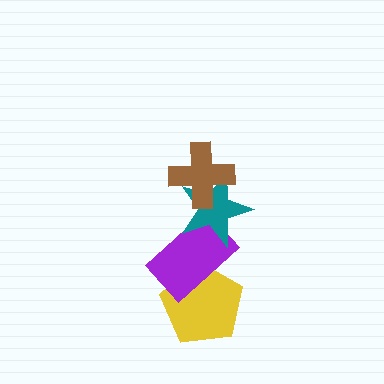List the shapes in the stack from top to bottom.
From top to bottom: the brown cross, the teal star, the purple rectangle, the yellow pentagon.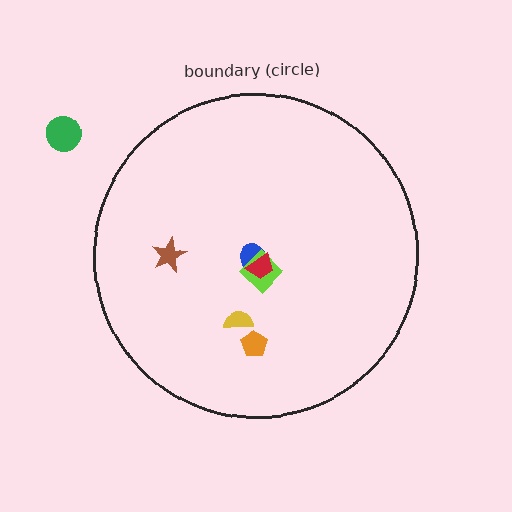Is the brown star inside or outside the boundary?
Inside.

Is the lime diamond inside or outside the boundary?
Inside.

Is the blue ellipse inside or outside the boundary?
Inside.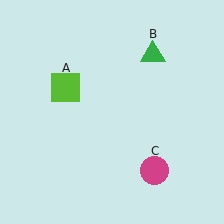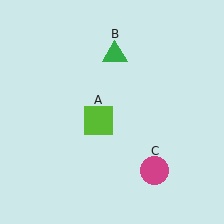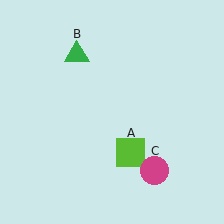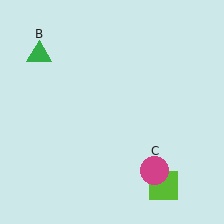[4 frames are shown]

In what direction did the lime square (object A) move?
The lime square (object A) moved down and to the right.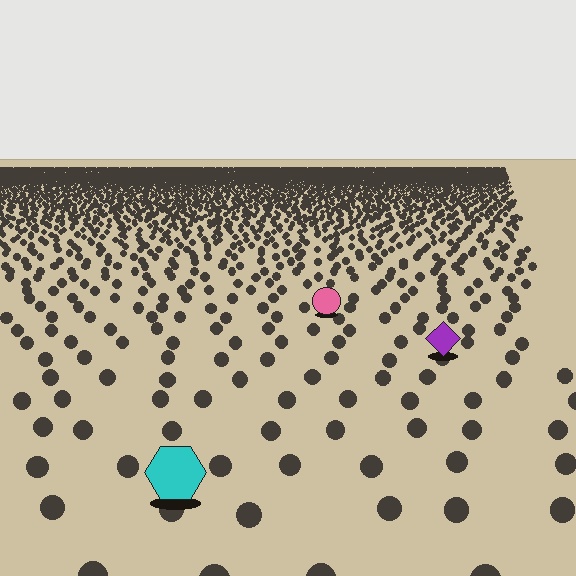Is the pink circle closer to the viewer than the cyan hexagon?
No. The cyan hexagon is closer — you can tell from the texture gradient: the ground texture is coarser near it.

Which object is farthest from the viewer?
The pink circle is farthest from the viewer. It appears smaller and the ground texture around it is denser.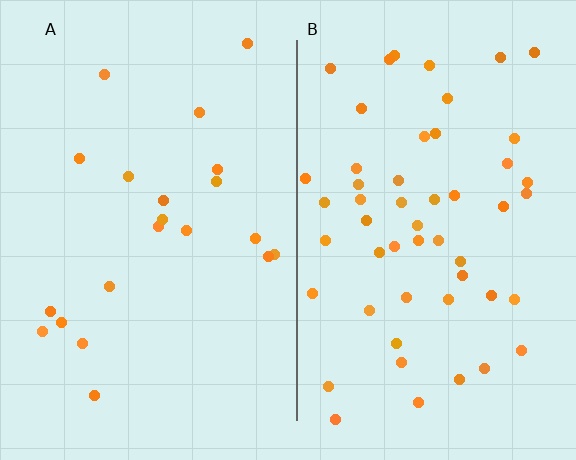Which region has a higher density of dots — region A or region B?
B (the right).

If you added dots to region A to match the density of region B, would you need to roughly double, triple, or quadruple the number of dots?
Approximately triple.